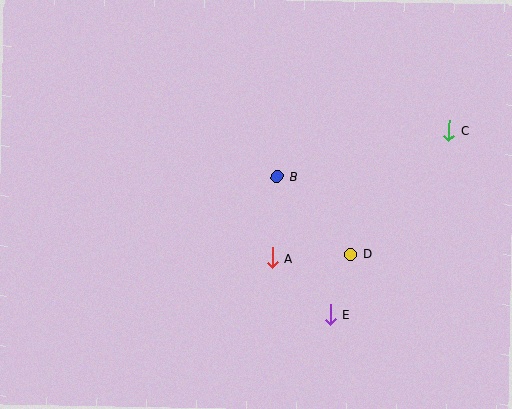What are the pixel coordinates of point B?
Point B is at (277, 176).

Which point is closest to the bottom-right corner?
Point E is closest to the bottom-right corner.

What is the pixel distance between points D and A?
The distance between D and A is 79 pixels.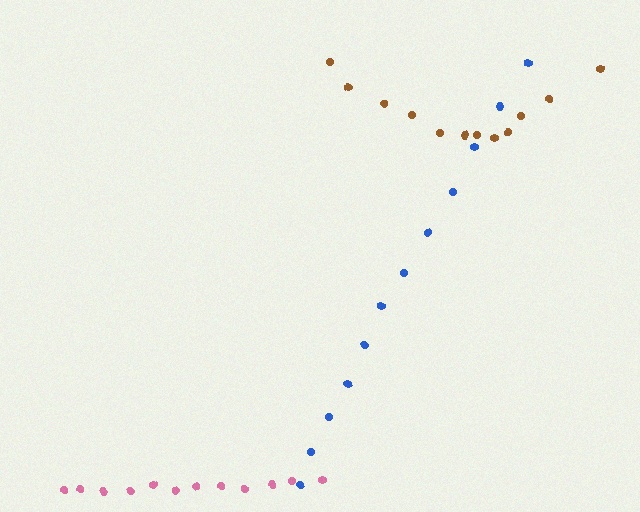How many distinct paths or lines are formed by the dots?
There are 3 distinct paths.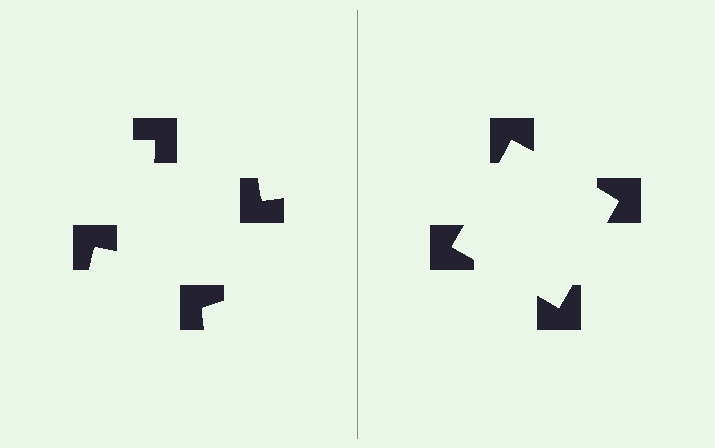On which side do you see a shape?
An illusory square appears on the right side. On the left side the wedge cuts are rotated, so no coherent shape forms.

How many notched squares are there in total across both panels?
8 — 4 on each side.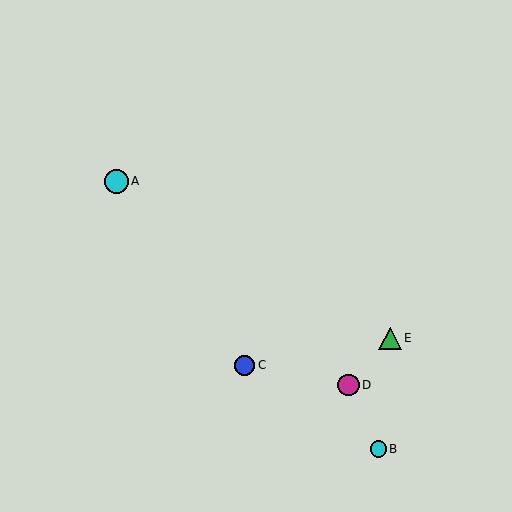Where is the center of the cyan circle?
The center of the cyan circle is at (378, 449).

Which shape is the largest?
The cyan circle (labeled A) is the largest.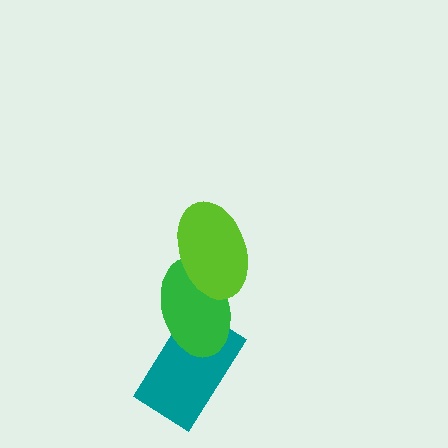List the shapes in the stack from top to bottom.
From top to bottom: the lime ellipse, the green ellipse, the teal rectangle.